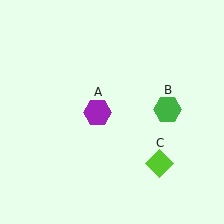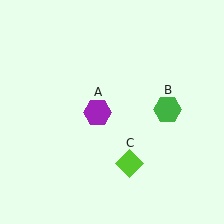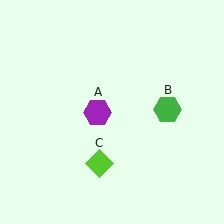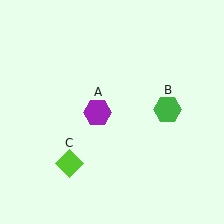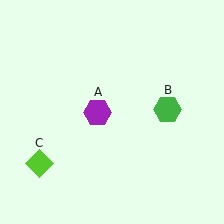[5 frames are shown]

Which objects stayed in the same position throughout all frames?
Purple hexagon (object A) and green hexagon (object B) remained stationary.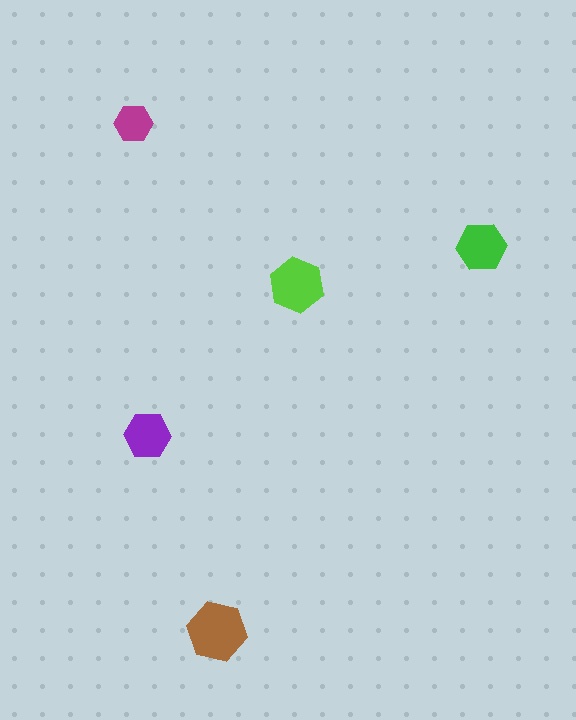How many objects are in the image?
There are 5 objects in the image.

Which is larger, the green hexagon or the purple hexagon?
The green one.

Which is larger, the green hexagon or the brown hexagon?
The brown one.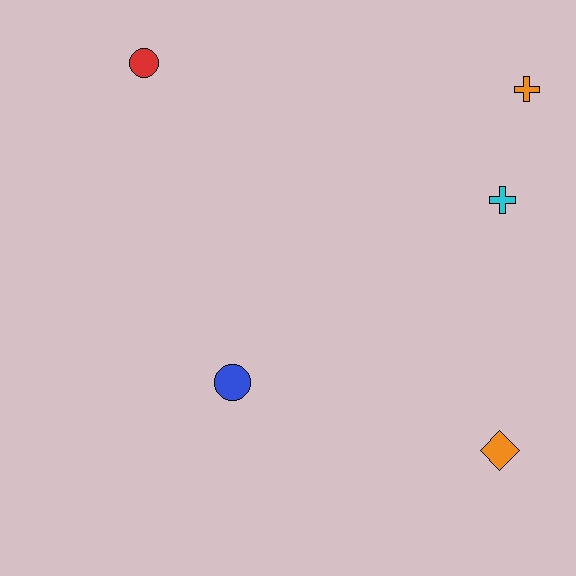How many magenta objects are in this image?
There are no magenta objects.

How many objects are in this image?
There are 5 objects.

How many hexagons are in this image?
There are no hexagons.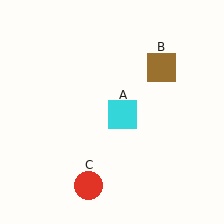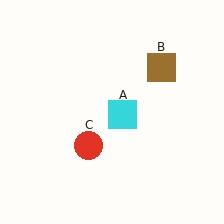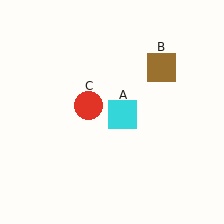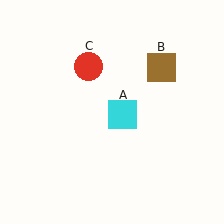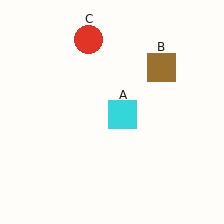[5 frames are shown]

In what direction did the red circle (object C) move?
The red circle (object C) moved up.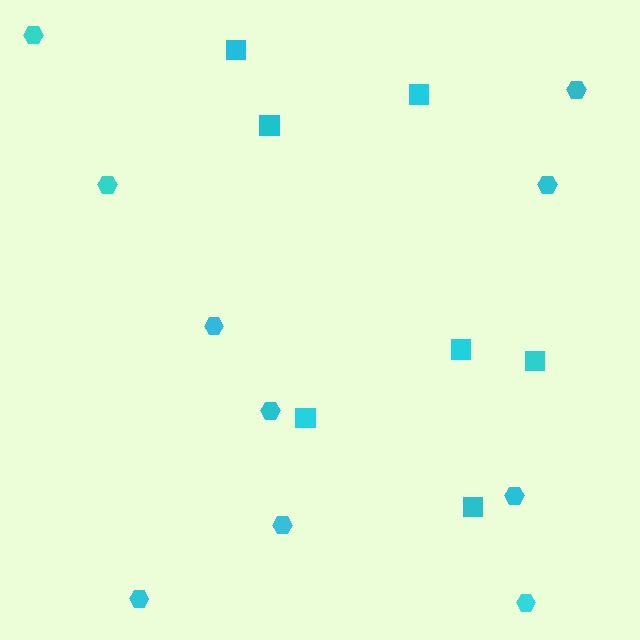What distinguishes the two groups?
There are 2 groups: one group of squares (7) and one group of hexagons (10).